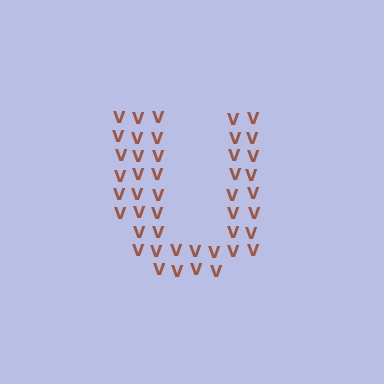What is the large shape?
The large shape is the letter U.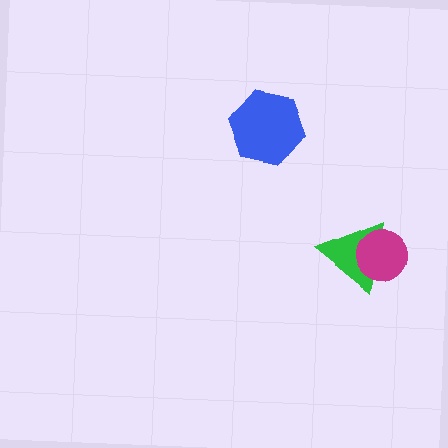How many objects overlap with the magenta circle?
1 object overlaps with the magenta circle.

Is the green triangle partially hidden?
Yes, it is partially covered by another shape.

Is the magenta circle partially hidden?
No, no other shape covers it.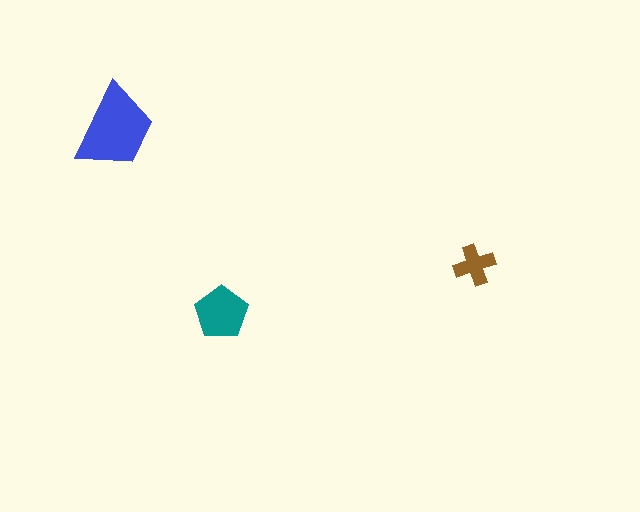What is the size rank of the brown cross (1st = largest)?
3rd.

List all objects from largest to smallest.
The blue trapezoid, the teal pentagon, the brown cross.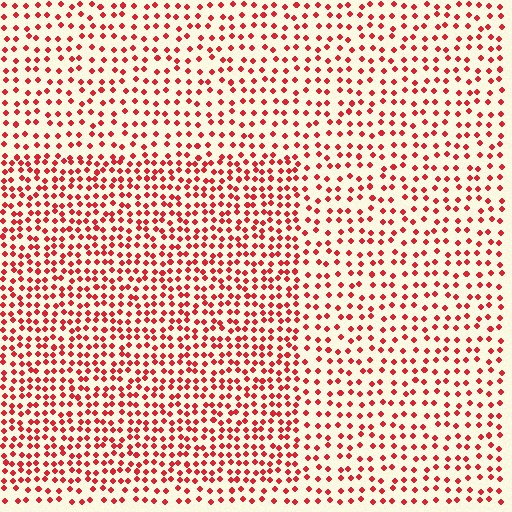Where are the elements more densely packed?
The elements are more densely packed inside the rectangle boundary.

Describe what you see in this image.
The image contains small red elements arranged at two different densities. A rectangle-shaped region is visible where the elements are more densely packed than the surrounding area.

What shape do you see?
I see a rectangle.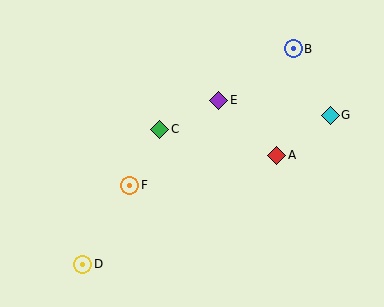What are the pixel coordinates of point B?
Point B is at (293, 49).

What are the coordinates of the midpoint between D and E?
The midpoint between D and E is at (151, 182).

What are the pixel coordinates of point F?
Point F is at (130, 185).